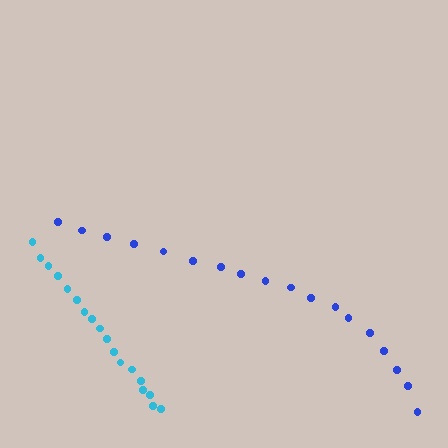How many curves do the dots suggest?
There are 2 distinct paths.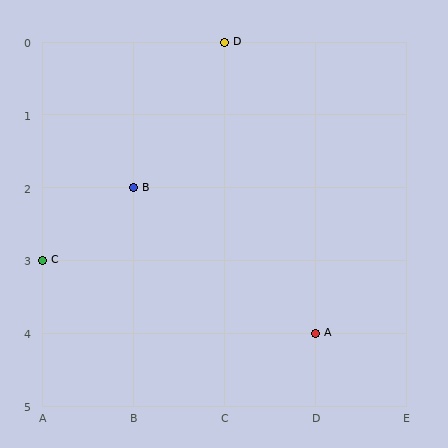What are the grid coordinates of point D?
Point D is at grid coordinates (C, 0).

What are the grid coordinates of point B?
Point B is at grid coordinates (B, 2).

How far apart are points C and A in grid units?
Points C and A are 3 columns and 1 row apart (about 3.2 grid units diagonally).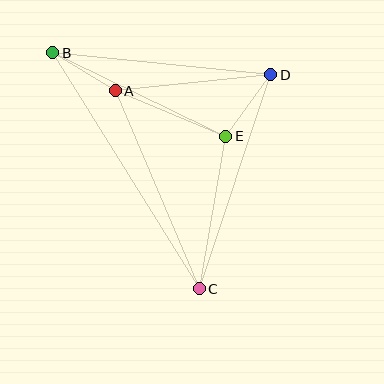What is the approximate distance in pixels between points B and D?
The distance between B and D is approximately 219 pixels.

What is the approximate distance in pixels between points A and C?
The distance between A and C is approximately 215 pixels.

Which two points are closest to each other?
Points A and B are closest to each other.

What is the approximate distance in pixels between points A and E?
The distance between A and E is approximately 120 pixels.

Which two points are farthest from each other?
Points B and C are farthest from each other.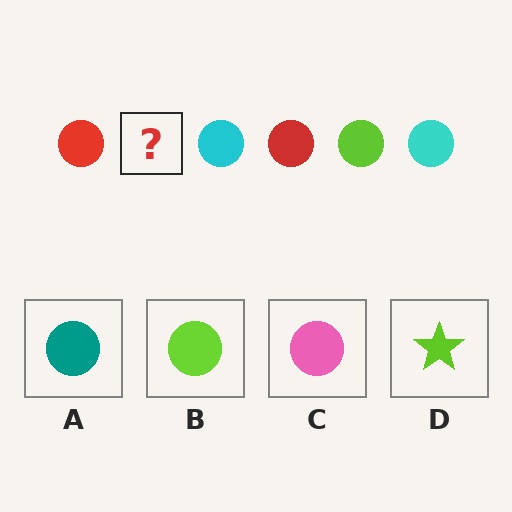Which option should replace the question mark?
Option B.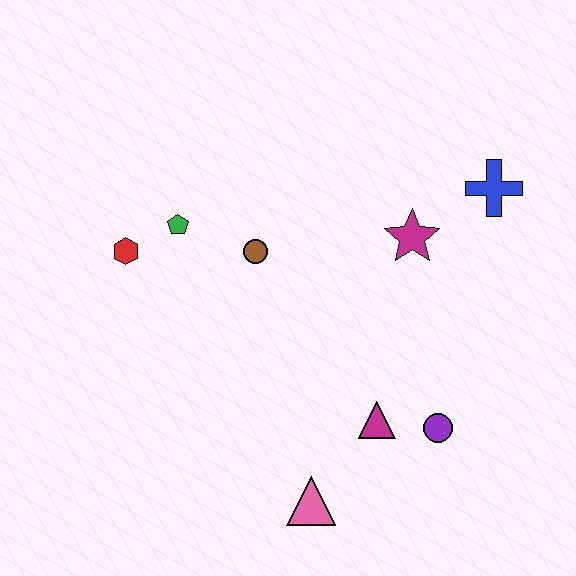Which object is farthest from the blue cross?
The red hexagon is farthest from the blue cross.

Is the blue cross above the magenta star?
Yes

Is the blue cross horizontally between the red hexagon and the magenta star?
No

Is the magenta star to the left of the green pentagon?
No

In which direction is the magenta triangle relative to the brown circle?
The magenta triangle is below the brown circle.